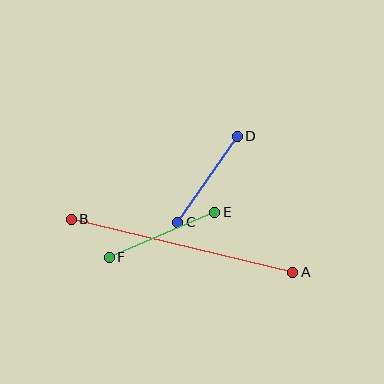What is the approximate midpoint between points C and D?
The midpoint is at approximately (208, 179) pixels.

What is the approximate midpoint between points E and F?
The midpoint is at approximately (162, 235) pixels.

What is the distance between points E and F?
The distance is approximately 115 pixels.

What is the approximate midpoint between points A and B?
The midpoint is at approximately (182, 246) pixels.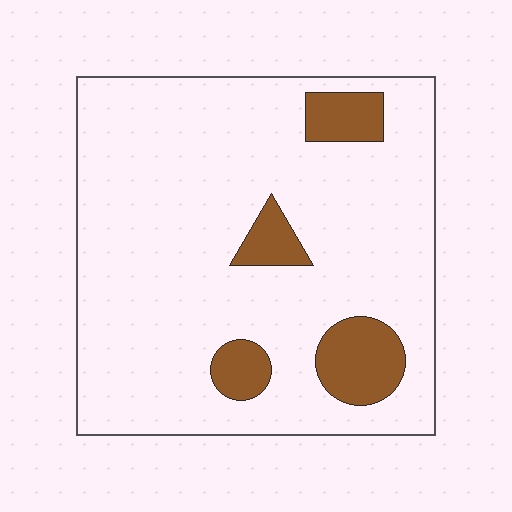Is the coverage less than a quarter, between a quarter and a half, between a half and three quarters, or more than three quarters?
Less than a quarter.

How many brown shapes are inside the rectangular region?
4.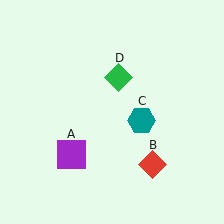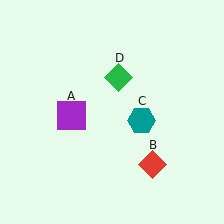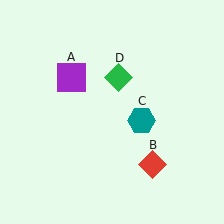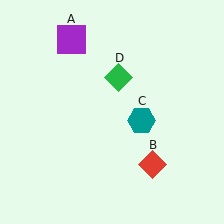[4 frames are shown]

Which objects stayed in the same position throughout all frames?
Red diamond (object B) and teal hexagon (object C) and green diamond (object D) remained stationary.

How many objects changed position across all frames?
1 object changed position: purple square (object A).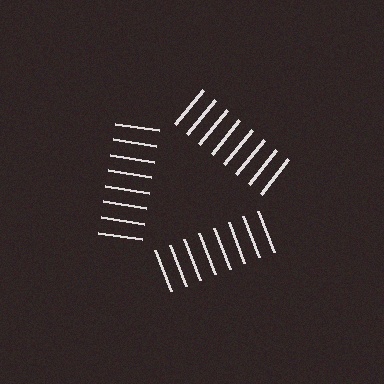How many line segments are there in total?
24 — 8 along each of the 3 edges.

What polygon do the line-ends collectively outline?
An illusory triangle — the line segments terminate on its edges but no continuous stroke is drawn.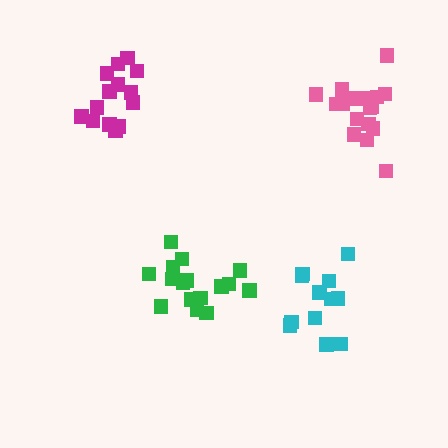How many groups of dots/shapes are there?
There are 4 groups.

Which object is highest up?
The magenta cluster is topmost.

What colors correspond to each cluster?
The clusters are colored: magenta, cyan, green, pink.